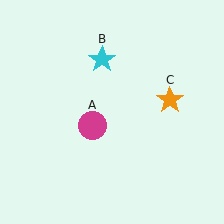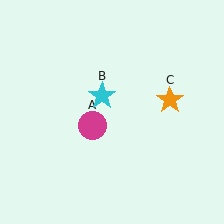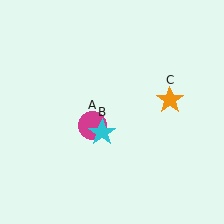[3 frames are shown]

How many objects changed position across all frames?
1 object changed position: cyan star (object B).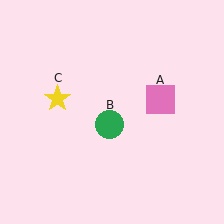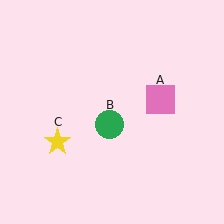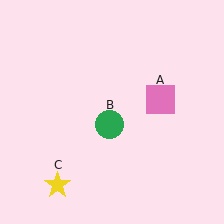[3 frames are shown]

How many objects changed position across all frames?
1 object changed position: yellow star (object C).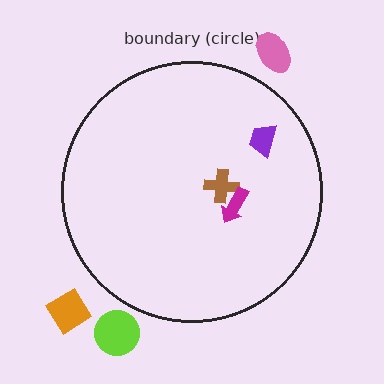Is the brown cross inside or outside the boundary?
Inside.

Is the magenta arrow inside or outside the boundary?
Inside.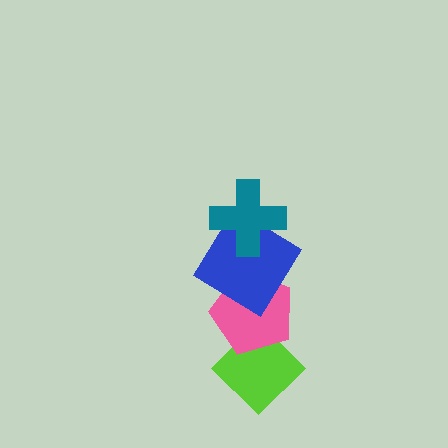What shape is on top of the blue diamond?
The teal cross is on top of the blue diamond.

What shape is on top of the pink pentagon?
The blue diamond is on top of the pink pentagon.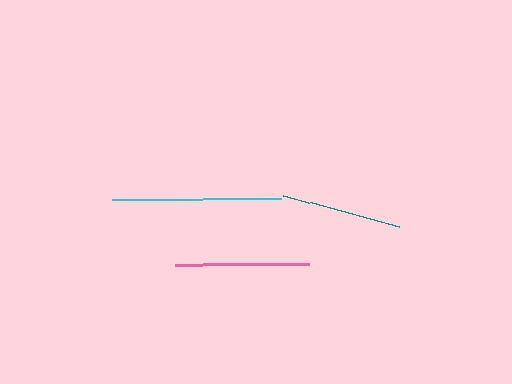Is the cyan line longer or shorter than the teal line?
The cyan line is longer than the teal line.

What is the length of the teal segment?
The teal segment is approximately 121 pixels long.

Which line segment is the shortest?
The teal line is the shortest at approximately 121 pixels.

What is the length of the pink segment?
The pink segment is approximately 134 pixels long.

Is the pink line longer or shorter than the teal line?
The pink line is longer than the teal line.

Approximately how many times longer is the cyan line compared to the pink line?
The cyan line is approximately 1.3 times the length of the pink line.